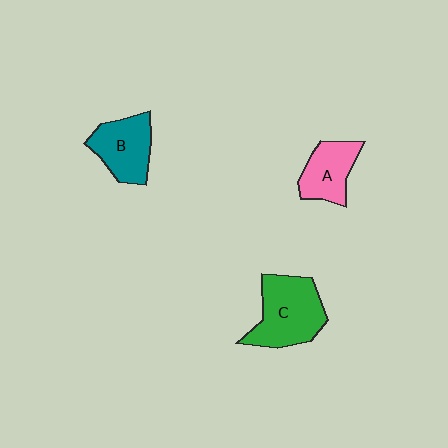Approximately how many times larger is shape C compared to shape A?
Approximately 1.5 times.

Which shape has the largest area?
Shape C (green).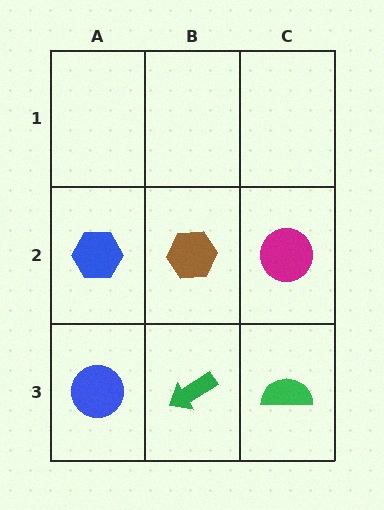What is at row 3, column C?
A green semicircle.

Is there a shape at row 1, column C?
No, that cell is empty.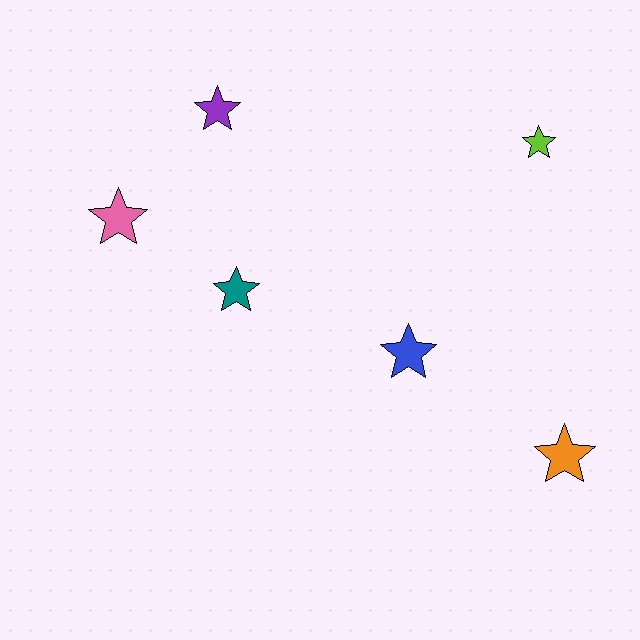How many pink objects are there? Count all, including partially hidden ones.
There is 1 pink object.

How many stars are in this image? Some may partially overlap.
There are 6 stars.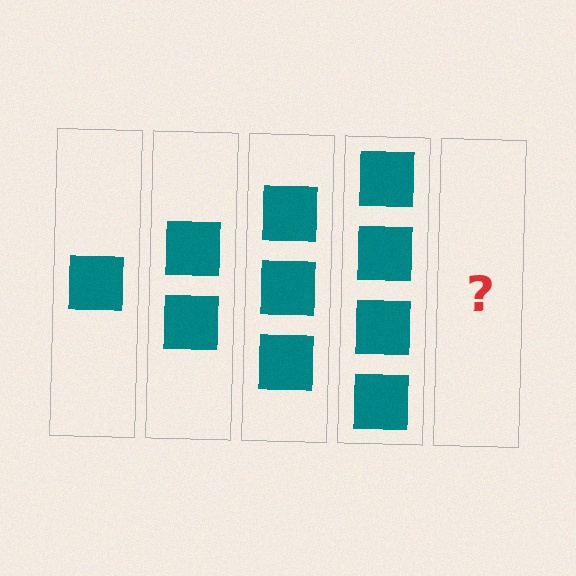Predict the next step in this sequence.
The next step is 5 squares.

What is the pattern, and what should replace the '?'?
The pattern is that each step adds one more square. The '?' should be 5 squares.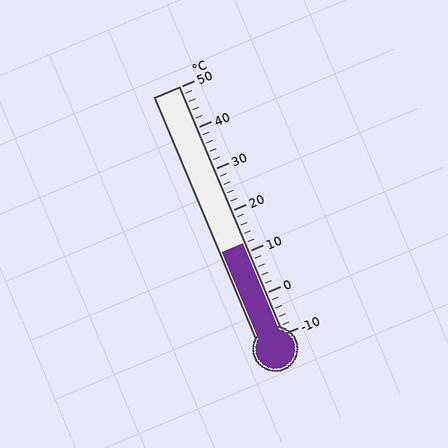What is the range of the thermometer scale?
The thermometer scale ranges from -10°C to 50°C.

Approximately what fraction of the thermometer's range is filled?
The thermometer is filled to approximately 35% of its range.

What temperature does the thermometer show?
The thermometer shows approximately 12°C.